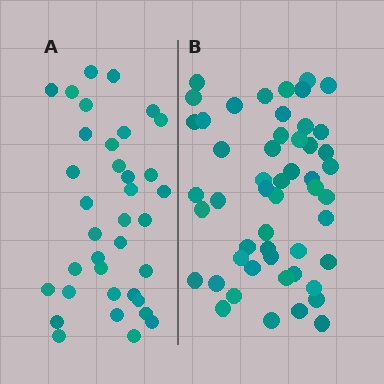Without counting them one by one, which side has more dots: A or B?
Region B (the right region) has more dots.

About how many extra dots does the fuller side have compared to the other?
Region B has approximately 15 more dots than region A.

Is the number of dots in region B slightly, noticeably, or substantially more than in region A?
Region B has noticeably more, but not dramatically so. The ratio is roughly 1.4 to 1.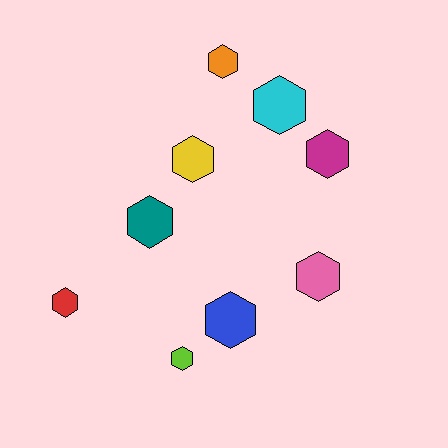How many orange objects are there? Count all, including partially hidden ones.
There is 1 orange object.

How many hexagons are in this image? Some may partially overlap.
There are 9 hexagons.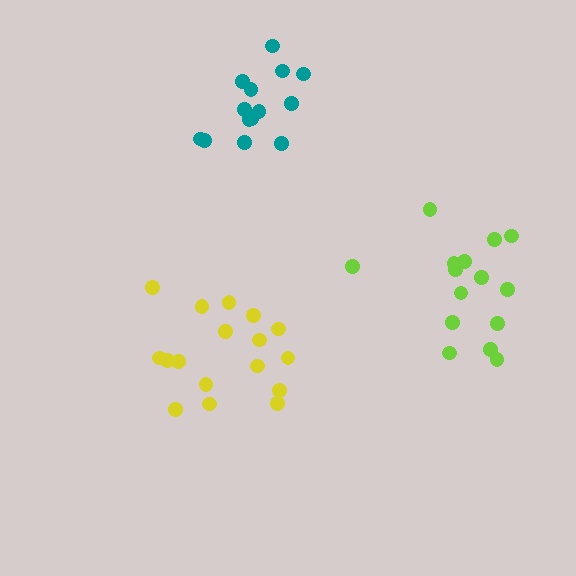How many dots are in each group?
Group 1: 14 dots, Group 2: 15 dots, Group 3: 17 dots (46 total).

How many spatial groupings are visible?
There are 3 spatial groupings.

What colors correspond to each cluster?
The clusters are colored: teal, lime, yellow.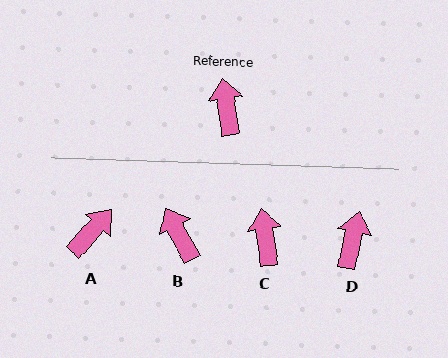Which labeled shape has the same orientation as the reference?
C.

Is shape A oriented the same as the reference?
No, it is off by about 50 degrees.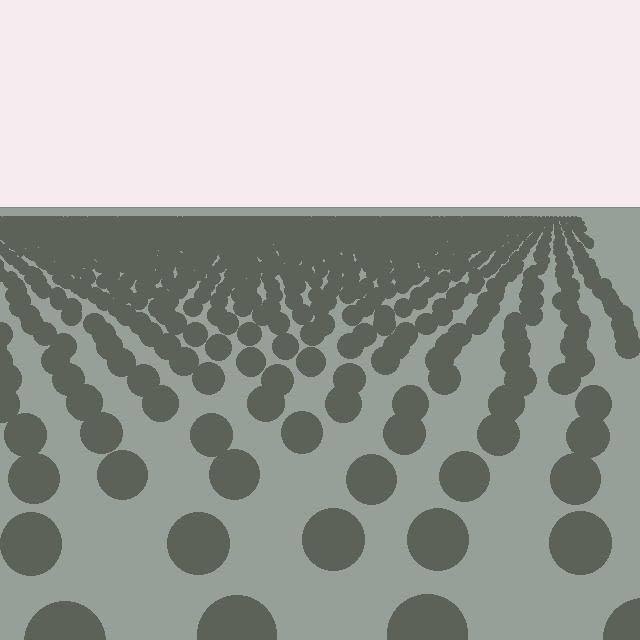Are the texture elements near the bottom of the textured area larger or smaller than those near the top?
Larger. Near the bottom, elements are closer to the viewer and appear at a bigger on-screen size.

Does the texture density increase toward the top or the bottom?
Density increases toward the top.